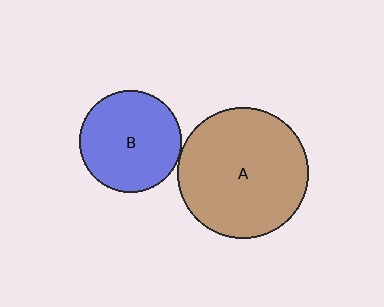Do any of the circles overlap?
No, none of the circles overlap.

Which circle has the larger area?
Circle A (brown).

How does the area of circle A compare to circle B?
Approximately 1.6 times.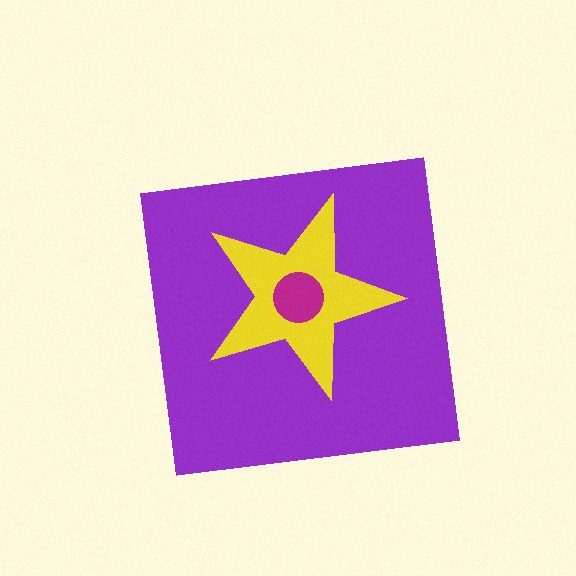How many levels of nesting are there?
3.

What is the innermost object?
The magenta circle.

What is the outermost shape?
The purple square.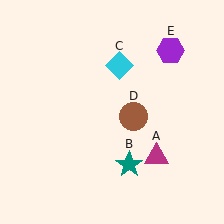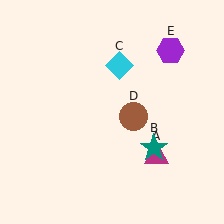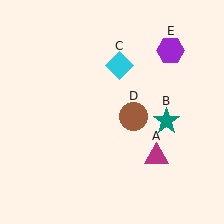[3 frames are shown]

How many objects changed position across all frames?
1 object changed position: teal star (object B).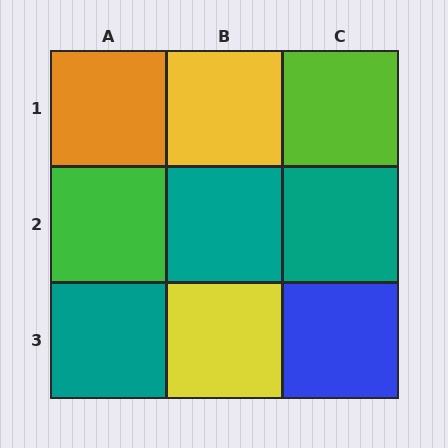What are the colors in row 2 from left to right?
Green, teal, teal.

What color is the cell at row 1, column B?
Yellow.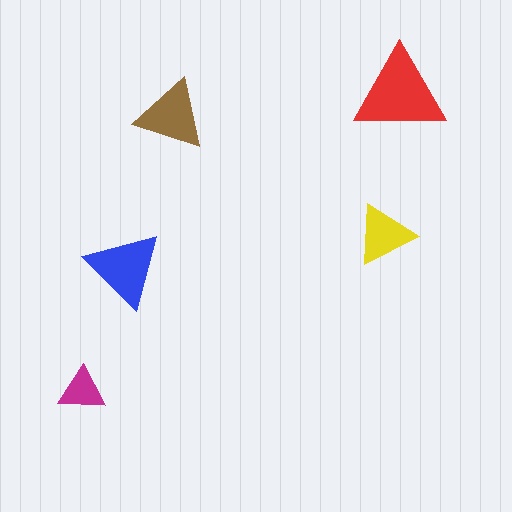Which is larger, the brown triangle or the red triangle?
The red one.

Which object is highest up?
The red triangle is topmost.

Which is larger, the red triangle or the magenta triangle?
The red one.